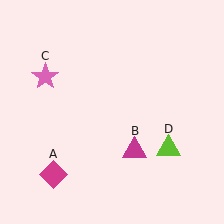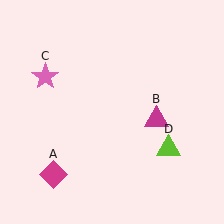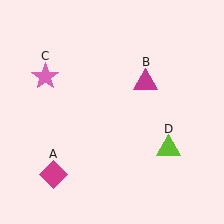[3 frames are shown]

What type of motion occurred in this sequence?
The magenta triangle (object B) rotated counterclockwise around the center of the scene.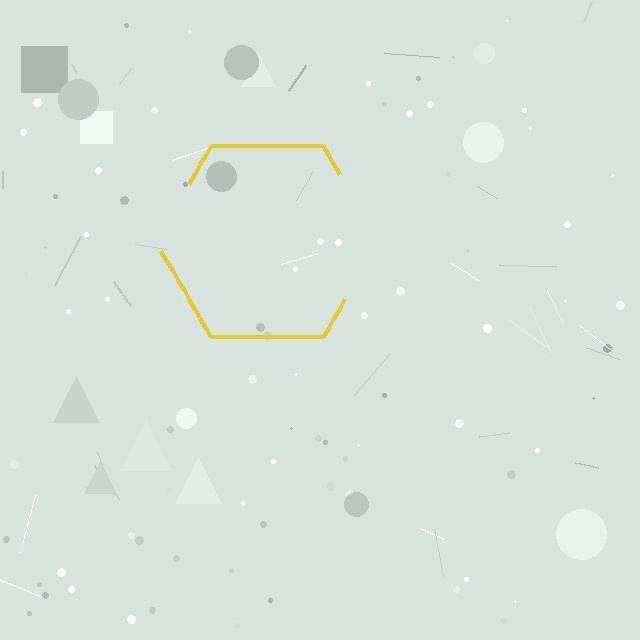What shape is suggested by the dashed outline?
The dashed outline suggests a hexagon.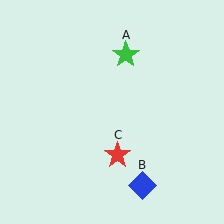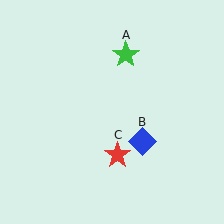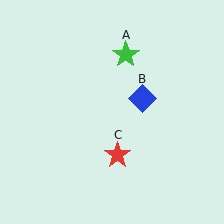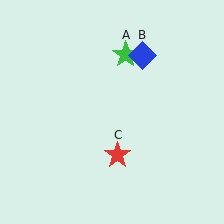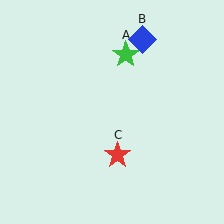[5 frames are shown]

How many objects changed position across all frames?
1 object changed position: blue diamond (object B).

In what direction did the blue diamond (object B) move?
The blue diamond (object B) moved up.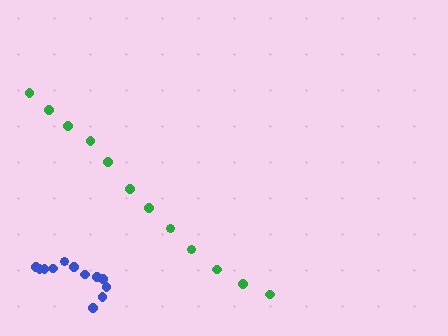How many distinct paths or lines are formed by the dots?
There are 2 distinct paths.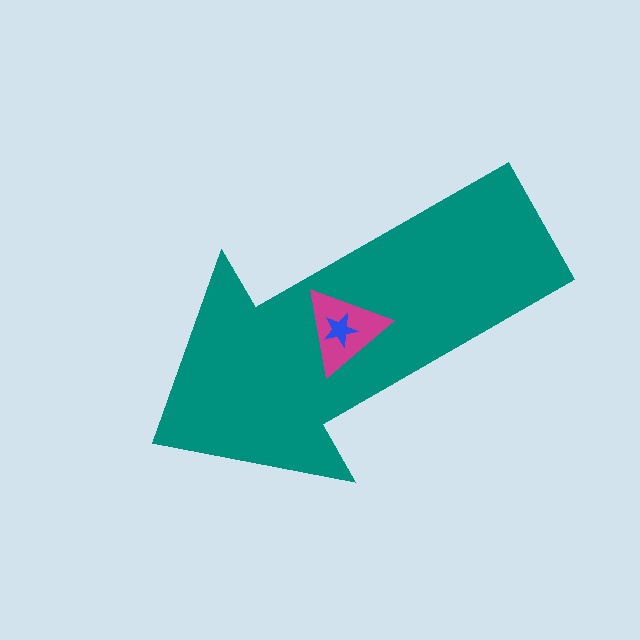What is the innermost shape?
The blue star.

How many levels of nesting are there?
3.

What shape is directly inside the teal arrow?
The magenta triangle.